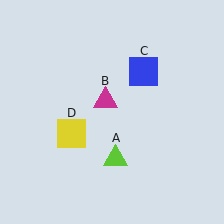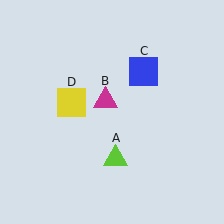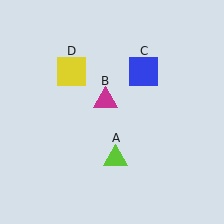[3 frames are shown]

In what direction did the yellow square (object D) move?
The yellow square (object D) moved up.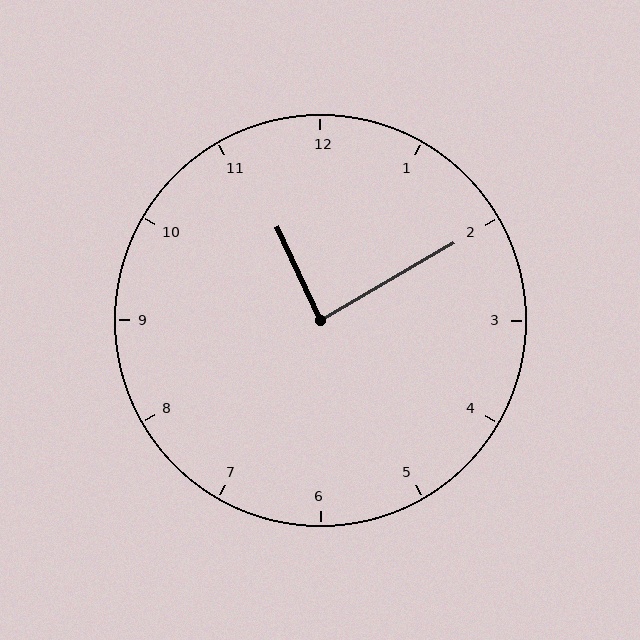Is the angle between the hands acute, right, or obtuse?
It is right.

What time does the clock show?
11:10.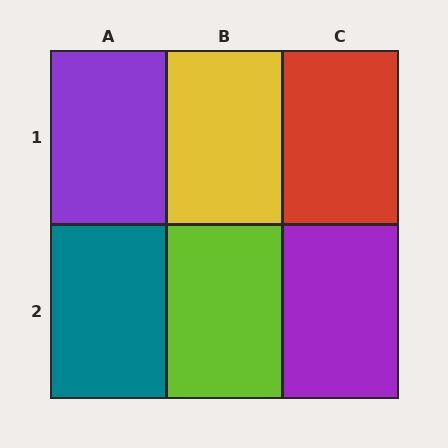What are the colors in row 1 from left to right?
Purple, yellow, red.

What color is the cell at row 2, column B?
Lime.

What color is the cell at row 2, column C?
Purple.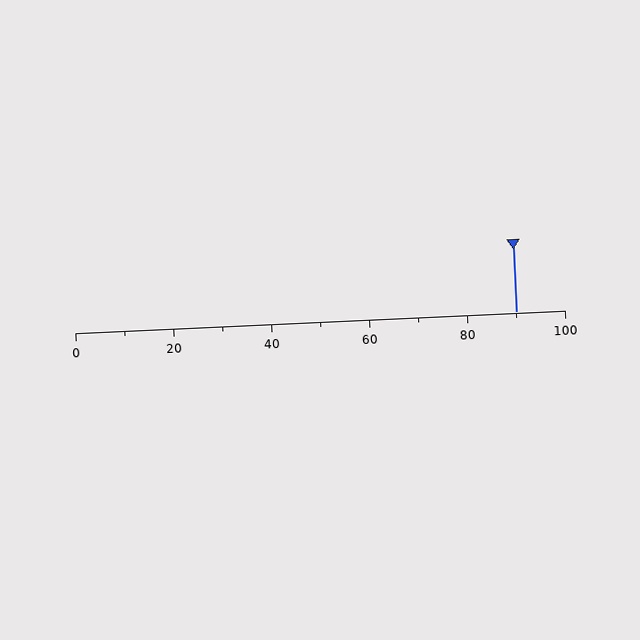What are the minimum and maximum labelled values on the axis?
The axis runs from 0 to 100.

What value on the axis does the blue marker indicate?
The marker indicates approximately 90.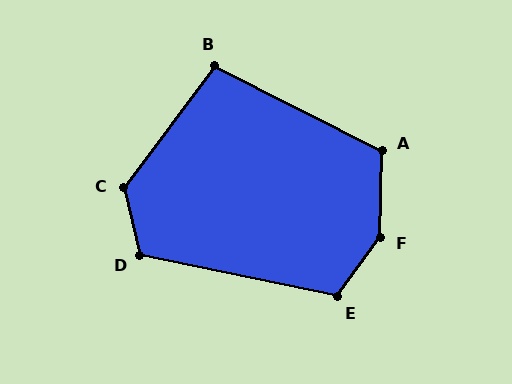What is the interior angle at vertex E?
Approximately 114 degrees (obtuse).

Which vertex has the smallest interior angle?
B, at approximately 100 degrees.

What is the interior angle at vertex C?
Approximately 130 degrees (obtuse).